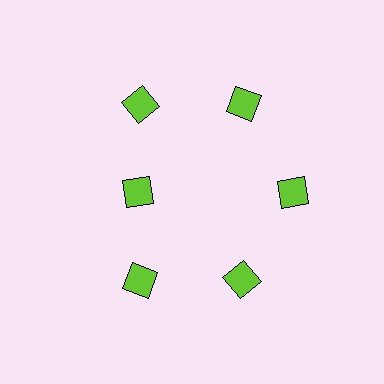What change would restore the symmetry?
The symmetry would be restored by moving it outward, back onto the ring so that all 6 diamonds sit at equal angles and equal distance from the center.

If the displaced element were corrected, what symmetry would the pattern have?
It would have 6-fold rotational symmetry — the pattern would map onto itself every 60 degrees.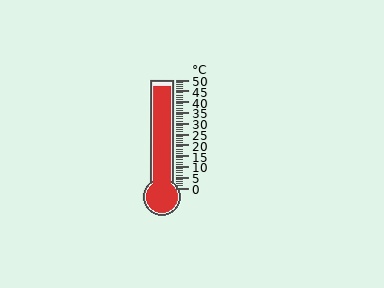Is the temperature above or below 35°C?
The temperature is above 35°C.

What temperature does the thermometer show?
The thermometer shows approximately 47°C.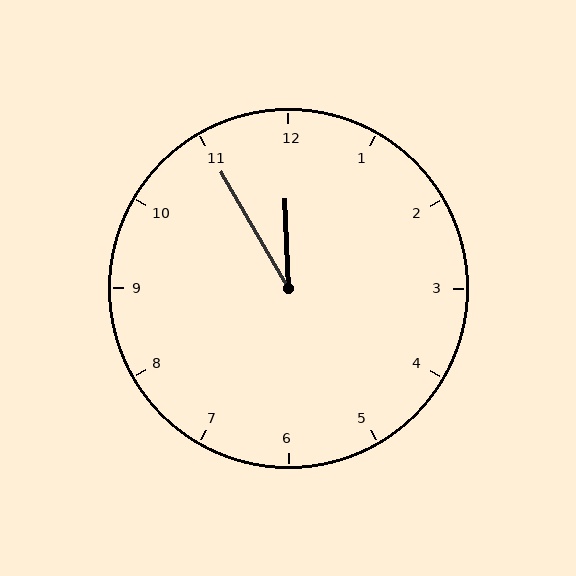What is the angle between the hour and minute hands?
Approximately 28 degrees.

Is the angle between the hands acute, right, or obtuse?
It is acute.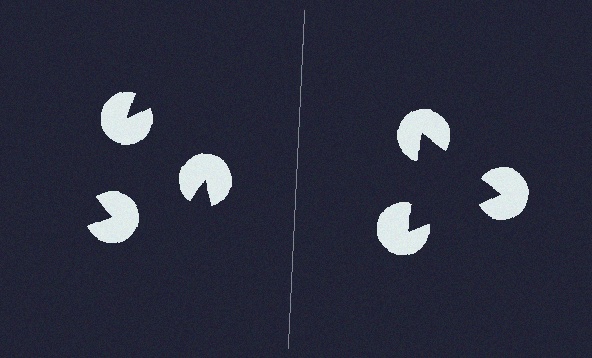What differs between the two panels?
The pac-man discs are positioned identically on both sides; only the wedge orientations differ. On the right they align to a triangle; on the left they are misaligned.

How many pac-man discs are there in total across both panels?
6 — 3 on each side.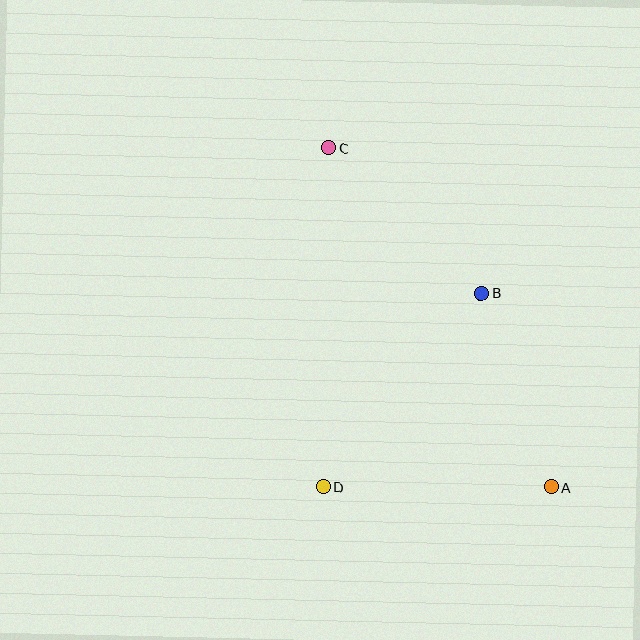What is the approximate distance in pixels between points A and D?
The distance between A and D is approximately 228 pixels.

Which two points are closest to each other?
Points A and B are closest to each other.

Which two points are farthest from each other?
Points A and C are farthest from each other.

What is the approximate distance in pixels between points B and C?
The distance between B and C is approximately 211 pixels.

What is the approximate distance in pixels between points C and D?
The distance between C and D is approximately 339 pixels.